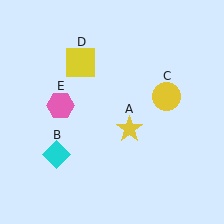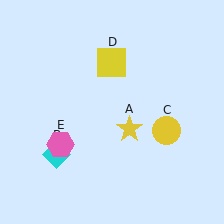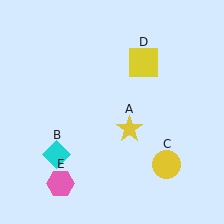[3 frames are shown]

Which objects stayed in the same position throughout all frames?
Yellow star (object A) and cyan diamond (object B) remained stationary.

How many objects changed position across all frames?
3 objects changed position: yellow circle (object C), yellow square (object D), pink hexagon (object E).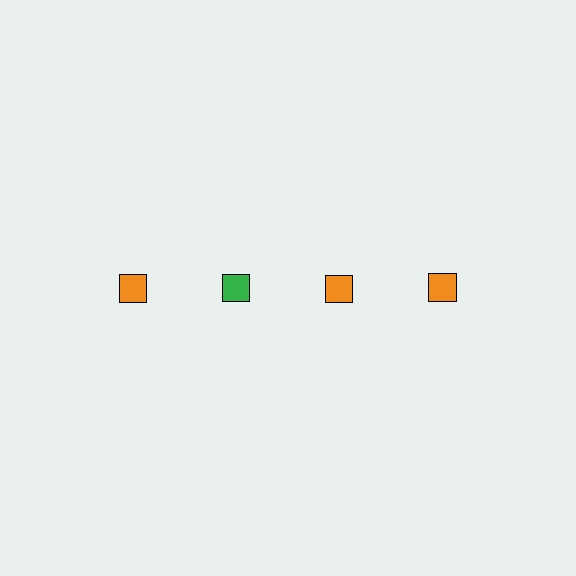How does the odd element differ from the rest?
It has a different color: green instead of orange.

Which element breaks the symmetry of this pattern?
The green square in the top row, second from left column breaks the symmetry. All other shapes are orange squares.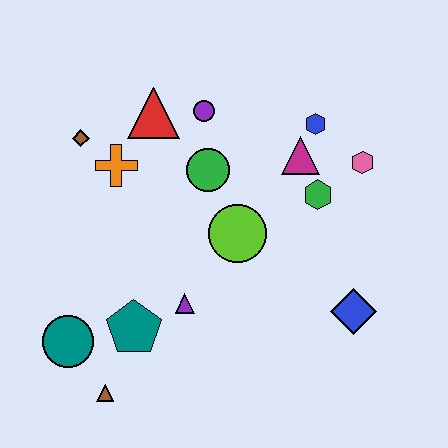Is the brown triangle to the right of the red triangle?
No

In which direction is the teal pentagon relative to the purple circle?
The teal pentagon is below the purple circle.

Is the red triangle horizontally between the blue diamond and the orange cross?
Yes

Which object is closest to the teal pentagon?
The purple triangle is closest to the teal pentagon.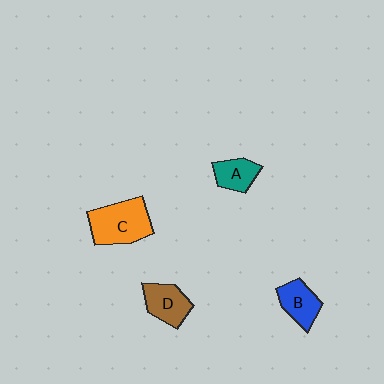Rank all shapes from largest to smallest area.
From largest to smallest: C (orange), D (brown), B (blue), A (teal).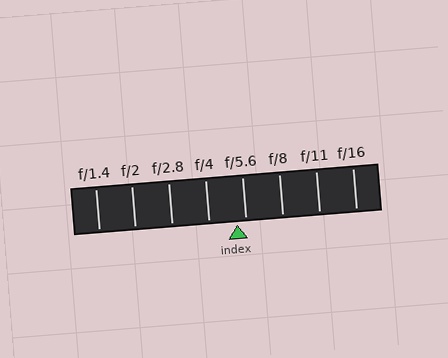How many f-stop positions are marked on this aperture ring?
There are 8 f-stop positions marked.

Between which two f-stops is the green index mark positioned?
The index mark is between f/4 and f/5.6.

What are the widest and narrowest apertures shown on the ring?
The widest aperture shown is f/1.4 and the narrowest is f/16.